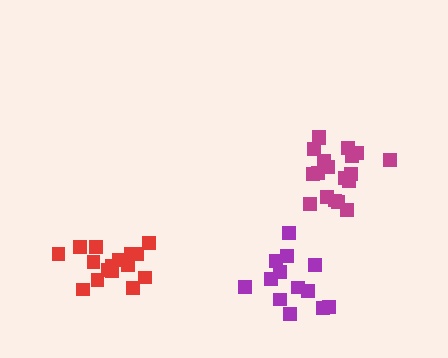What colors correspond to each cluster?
The clusters are colored: magenta, purple, red.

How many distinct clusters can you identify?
There are 3 distinct clusters.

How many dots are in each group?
Group 1: 19 dots, Group 2: 13 dots, Group 3: 16 dots (48 total).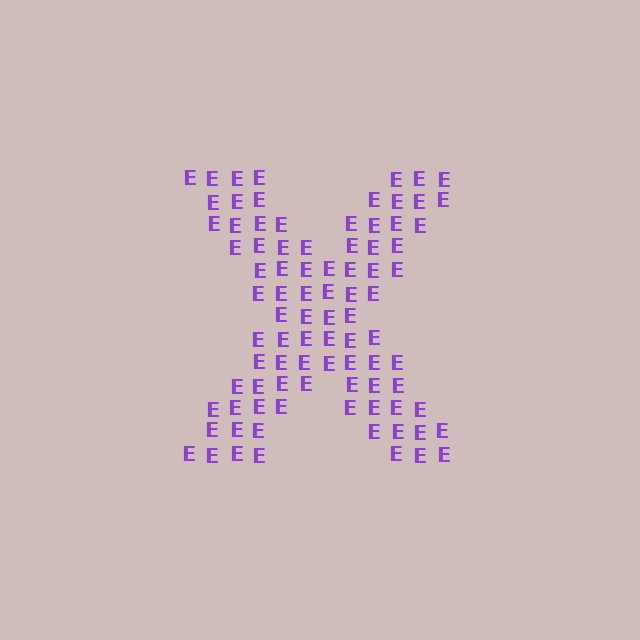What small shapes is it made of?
It is made of small letter E's.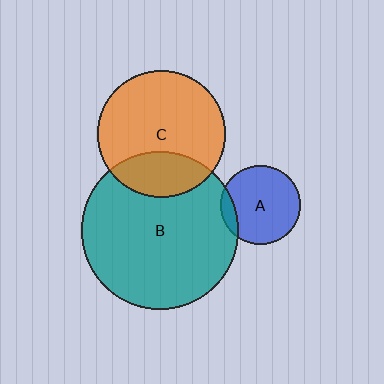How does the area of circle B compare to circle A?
Approximately 3.9 times.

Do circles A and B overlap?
Yes.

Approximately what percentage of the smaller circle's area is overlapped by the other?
Approximately 10%.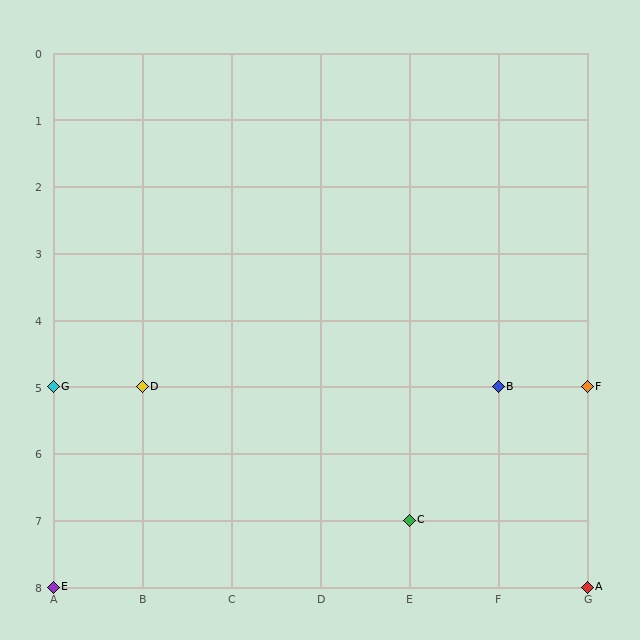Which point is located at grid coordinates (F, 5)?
Point B is at (F, 5).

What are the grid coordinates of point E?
Point E is at grid coordinates (A, 8).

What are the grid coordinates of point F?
Point F is at grid coordinates (G, 5).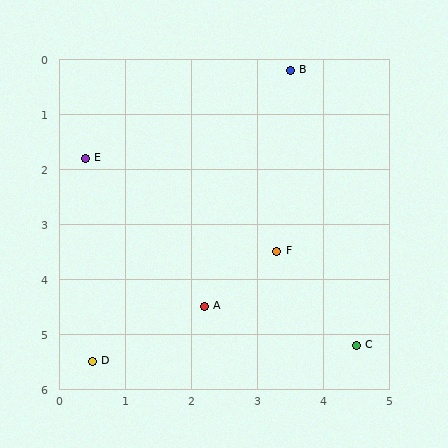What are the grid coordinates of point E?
Point E is at approximately (0.4, 1.8).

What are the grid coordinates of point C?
Point C is at approximately (4.5, 5.2).